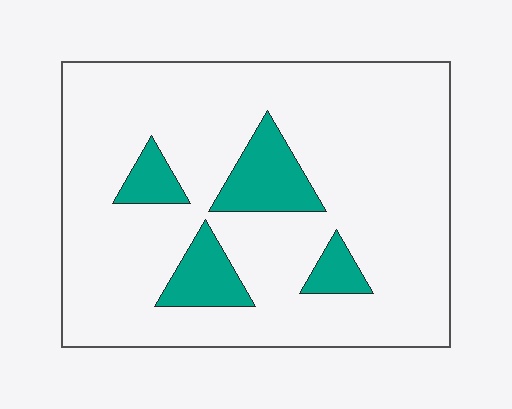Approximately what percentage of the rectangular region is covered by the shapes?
Approximately 15%.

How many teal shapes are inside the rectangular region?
4.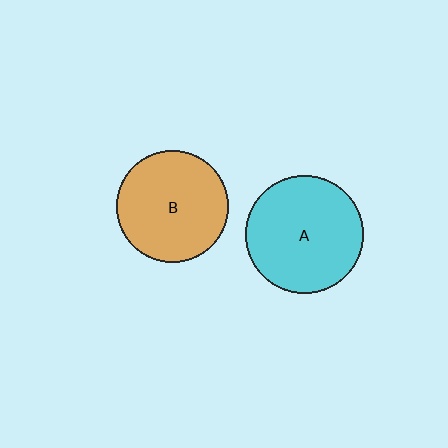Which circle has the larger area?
Circle A (cyan).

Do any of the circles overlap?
No, none of the circles overlap.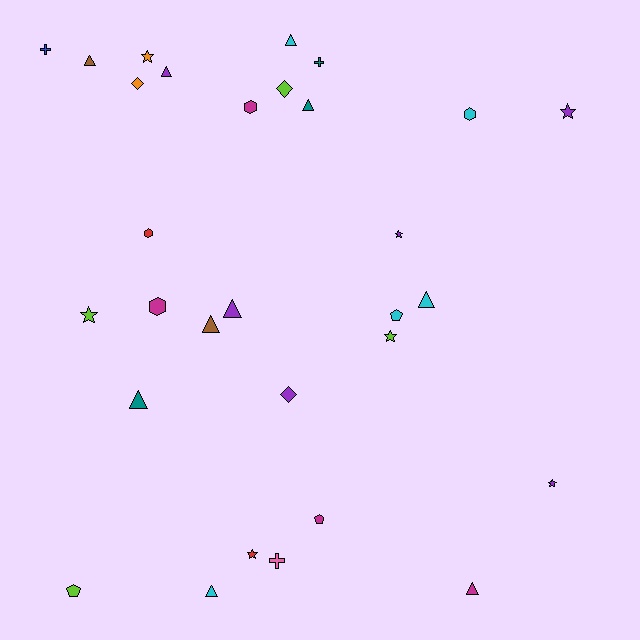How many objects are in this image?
There are 30 objects.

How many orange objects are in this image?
There are 2 orange objects.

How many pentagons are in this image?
There are 3 pentagons.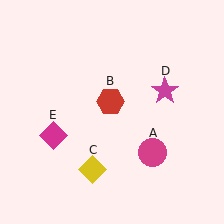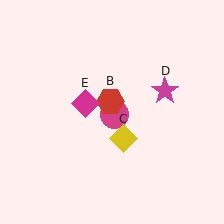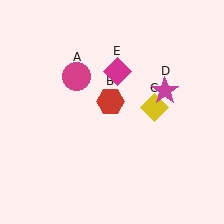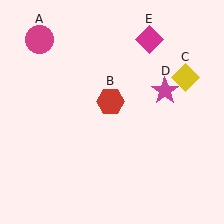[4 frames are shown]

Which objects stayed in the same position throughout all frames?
Red hexagon (object B) and magenta star (object D) remained stationary.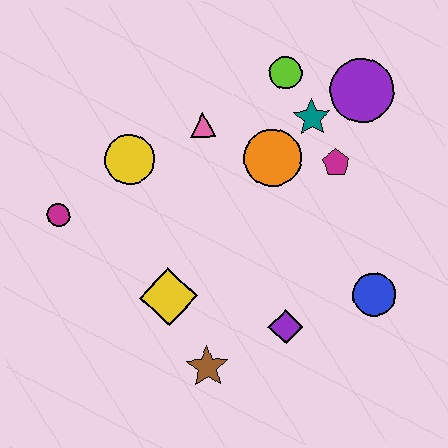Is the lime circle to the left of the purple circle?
Yes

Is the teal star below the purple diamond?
No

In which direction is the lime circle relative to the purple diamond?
The lime circle is above the purple diamond.